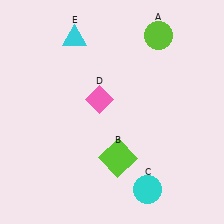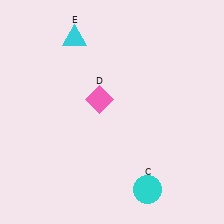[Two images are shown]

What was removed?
The lime square (B), the lime circle (A) were removed in Image 2.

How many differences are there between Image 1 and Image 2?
There are 2 differences between the two images.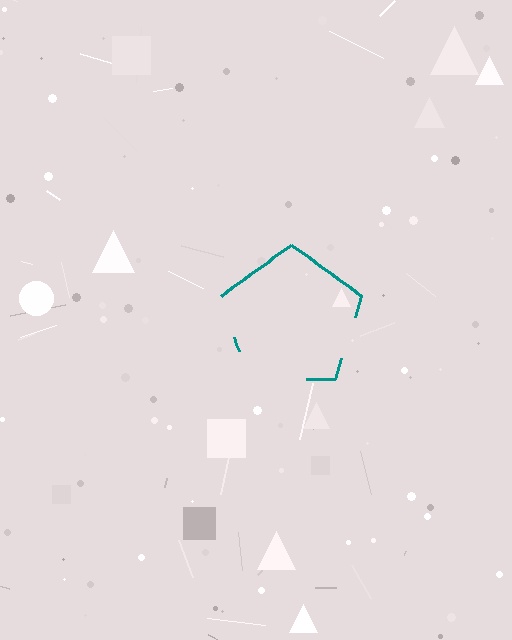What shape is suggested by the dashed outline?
The dashed outline suggests a pentagon.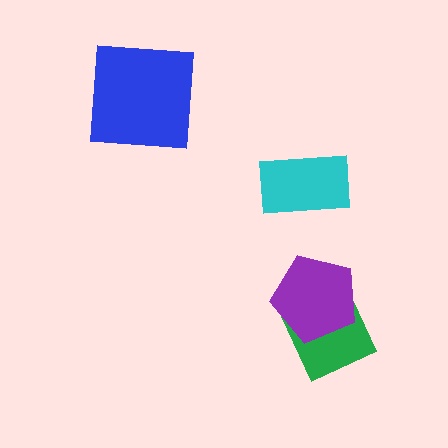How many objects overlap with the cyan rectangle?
0 objects overlap with the cyan rectangle.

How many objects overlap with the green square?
1 object overlaps with the green square.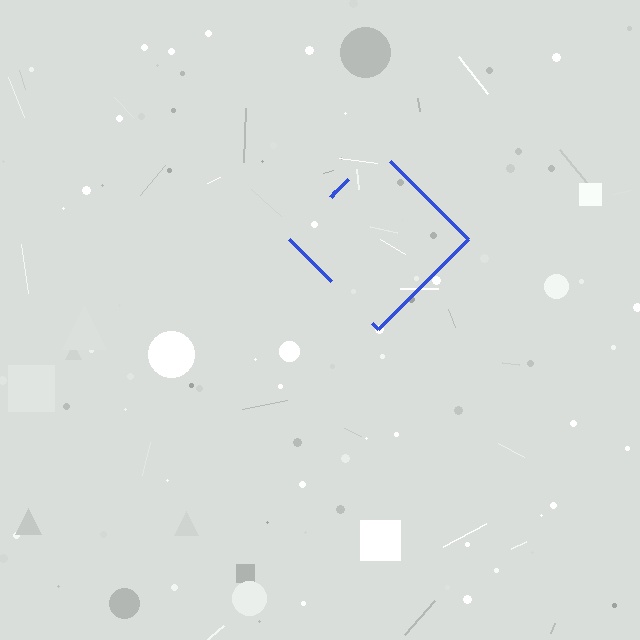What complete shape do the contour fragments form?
The contour fragments form a diamond.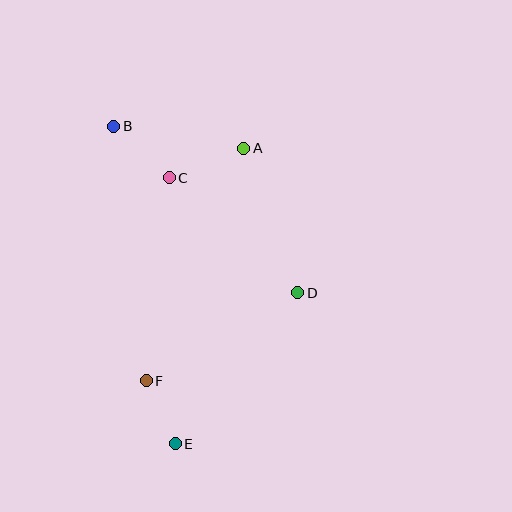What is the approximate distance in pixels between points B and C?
The distance between B and C is approximately 76 pixels.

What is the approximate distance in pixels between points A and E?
The distance between A and E is approximately 303 pixels.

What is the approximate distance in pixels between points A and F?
The distance between A and F is approximately 252 pixels.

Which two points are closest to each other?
Points E and F are closest to each other.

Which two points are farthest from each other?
Points B and E are farthest from each other.